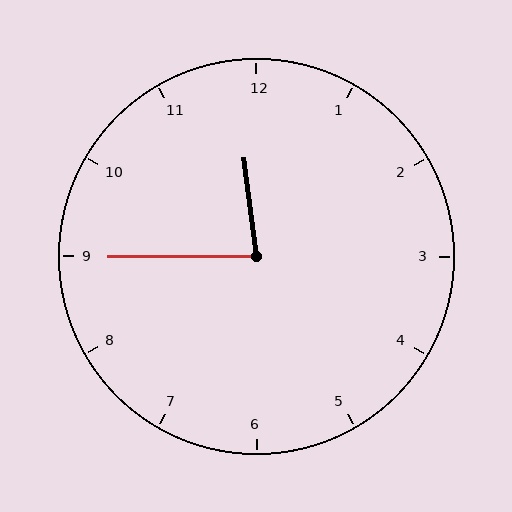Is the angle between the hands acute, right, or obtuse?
It is acute.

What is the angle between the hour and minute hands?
Approximately 82 degrees.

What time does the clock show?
11:45.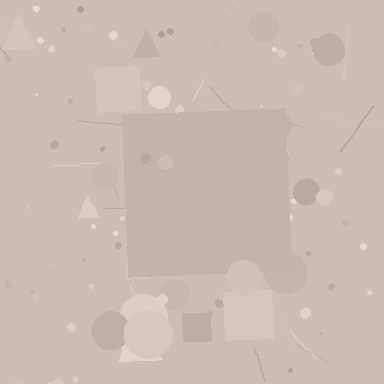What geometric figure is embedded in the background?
A square is embedded in the background.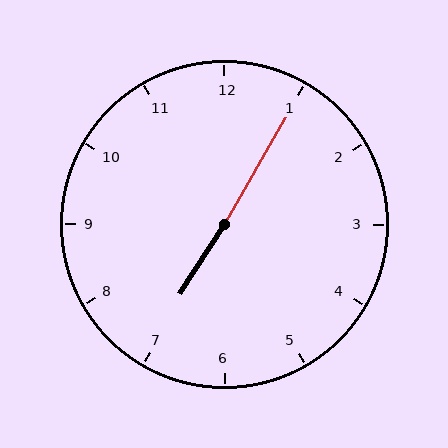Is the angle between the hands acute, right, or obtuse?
It is obtuse.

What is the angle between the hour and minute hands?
Approximately 178 degrees.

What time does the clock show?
7:05.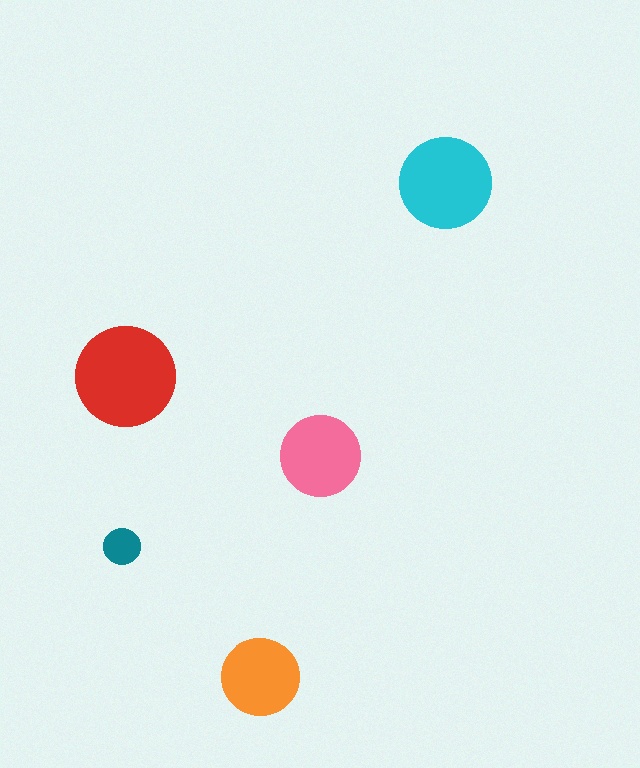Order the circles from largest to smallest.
the red one, the cyan one, the pink one, the orange one, the teal one.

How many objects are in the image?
There are 5 objects in the image.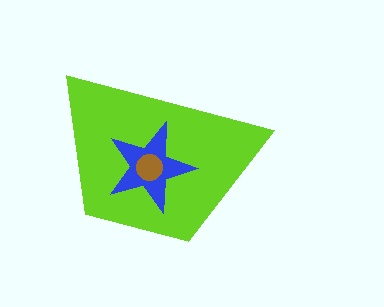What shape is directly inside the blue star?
The brown circle.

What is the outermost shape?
The lime trapezoid.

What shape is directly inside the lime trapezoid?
The blue star.